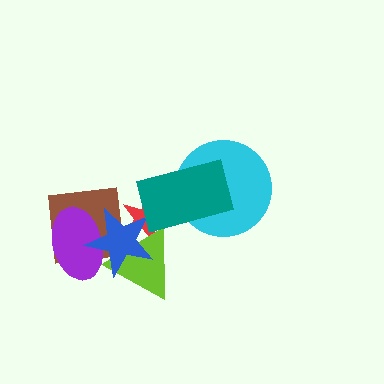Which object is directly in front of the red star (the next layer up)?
The lime triangle is directly in front of the red star.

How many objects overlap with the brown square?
2 objects overlap with the brown square.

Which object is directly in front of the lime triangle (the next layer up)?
The purple ellipse is directly in front of the lime triangle.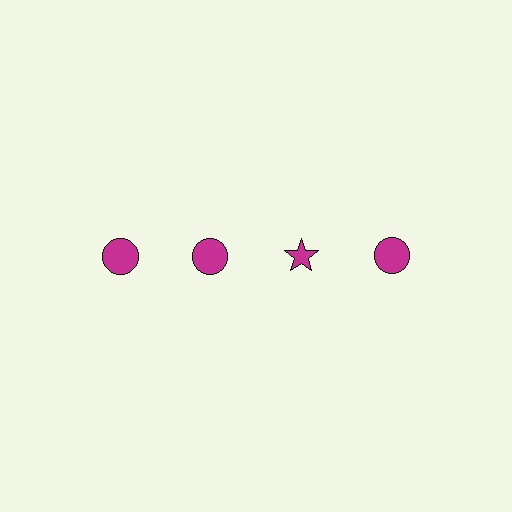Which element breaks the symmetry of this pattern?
The magenta star in the top row, center column breaks the symmetry. All other shapes are magenta circles.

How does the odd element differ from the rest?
It has a different shape: star instead of circle.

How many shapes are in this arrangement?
There are 4 shapes arranged in a grid pattern.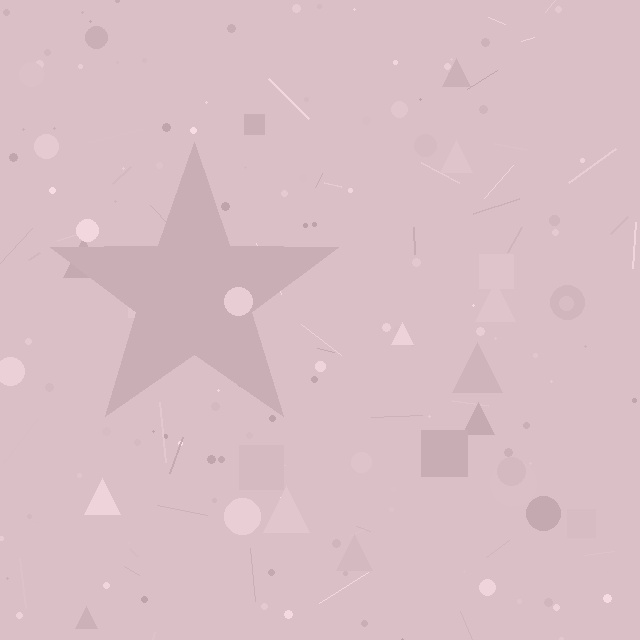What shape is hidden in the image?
A star is hidden in the image.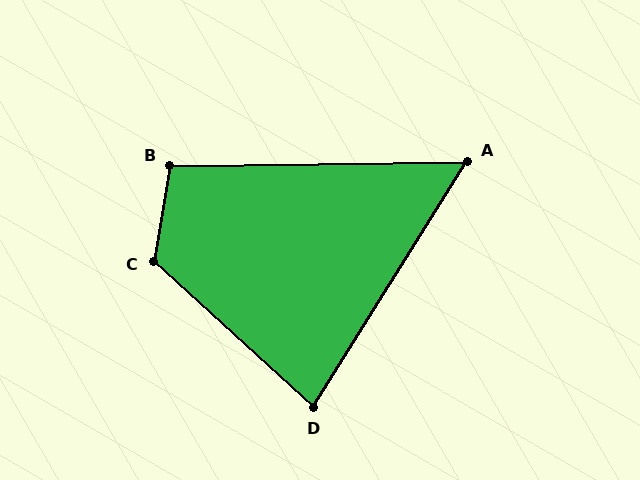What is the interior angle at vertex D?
Approximately 80 degrees (acute).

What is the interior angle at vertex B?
Approximately 100 degrees (obtuse).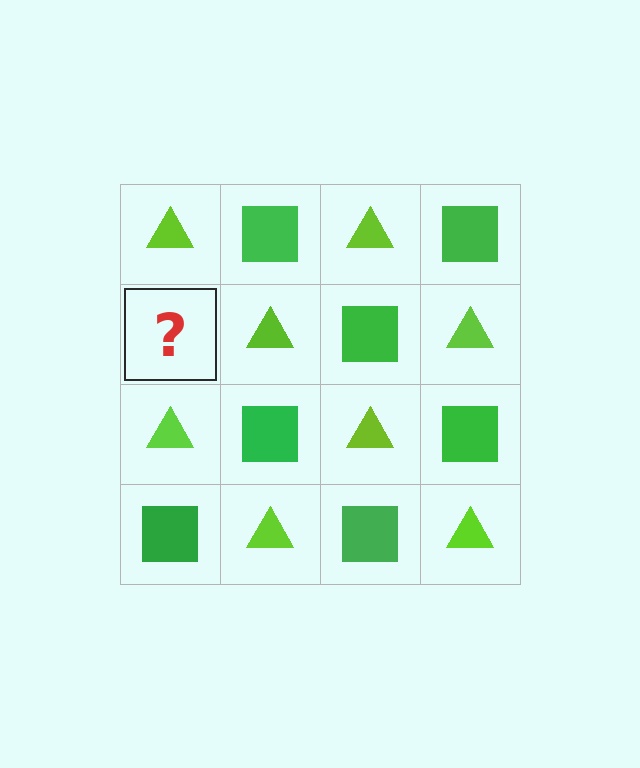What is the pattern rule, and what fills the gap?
The rule is that it alternates lime triangle and green square in a checkerboard pattern. The gap should be filled with a green square.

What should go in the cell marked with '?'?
The missing cell should contain a green square.